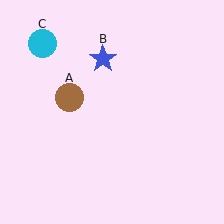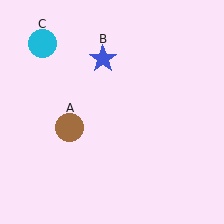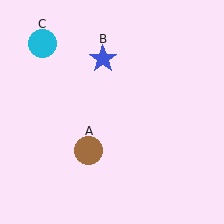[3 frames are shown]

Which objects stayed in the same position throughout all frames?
Blue star (object B) and cyan circle (object C) remained stationary.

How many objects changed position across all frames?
1 object changed position: brown circle (object A).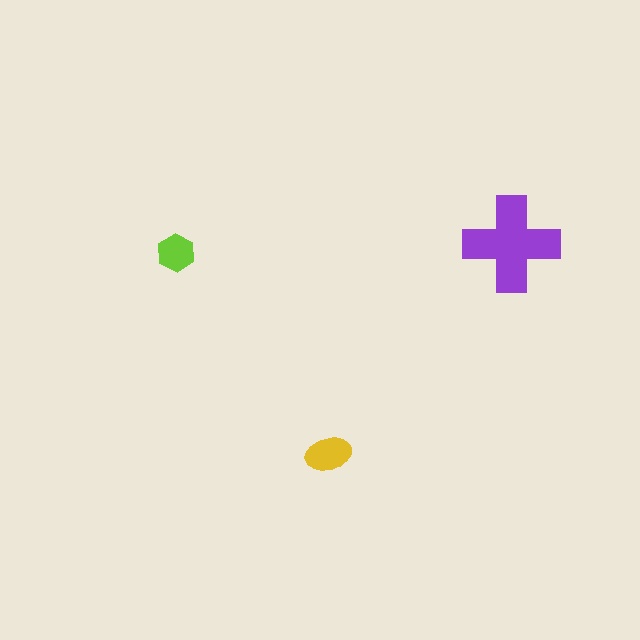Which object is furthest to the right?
The purple cross is rightmost.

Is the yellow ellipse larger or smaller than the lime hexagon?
Larger.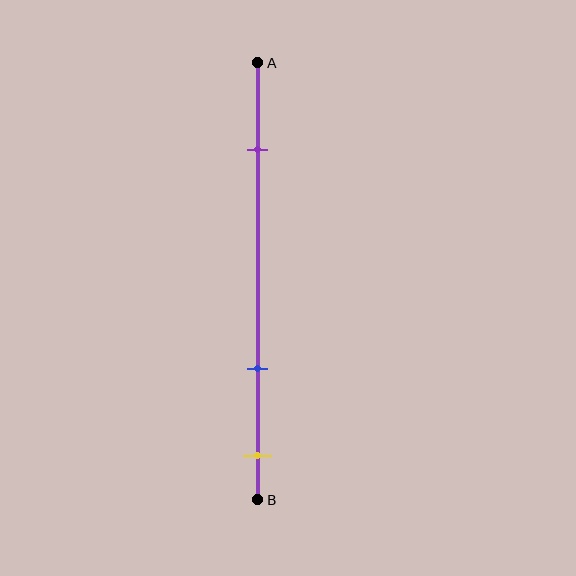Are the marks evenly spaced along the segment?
No, the marks are not evenly spaced.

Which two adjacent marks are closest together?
The blue and yellow marks are the closest adjacent pair.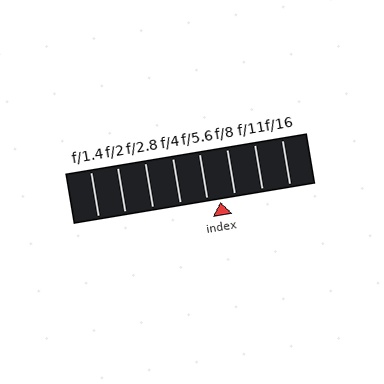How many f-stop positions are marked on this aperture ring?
There are 8 f-stop positions marked.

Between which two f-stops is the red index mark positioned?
The index mark is between f/5.6 and f/8.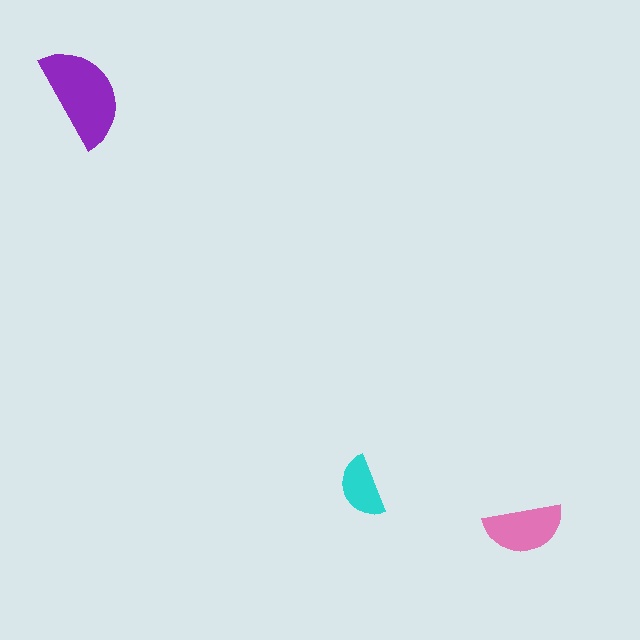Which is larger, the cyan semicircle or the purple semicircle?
The purple one.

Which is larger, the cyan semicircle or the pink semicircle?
The pink one.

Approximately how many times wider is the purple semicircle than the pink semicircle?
About 1.5 times wider.